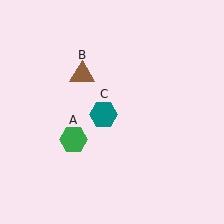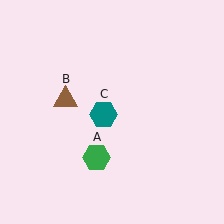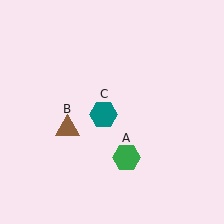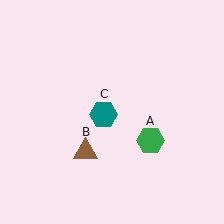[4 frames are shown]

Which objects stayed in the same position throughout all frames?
Teal hexagon (object C) remained stationary.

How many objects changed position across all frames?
2 objects changed position: green hexagon (object A), brown triangle (object B).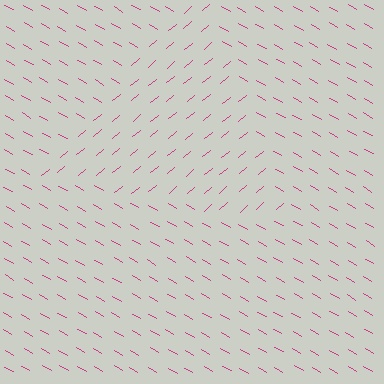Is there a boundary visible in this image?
Yes, there is a texture boundary formed by a change in line orientation.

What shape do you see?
I see a triangle.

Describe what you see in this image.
The image is filled with small magenta line segments. A triangle region in the image has lines oriented differently from the surrounding lines, creating a visible texture boundary.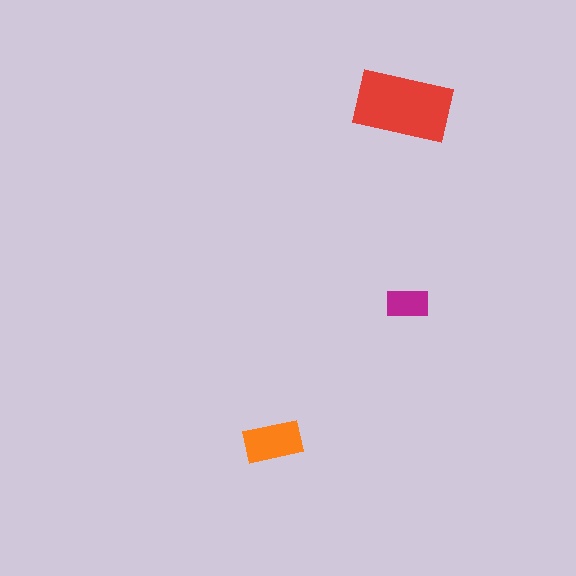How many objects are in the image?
There are 3 objects in the image.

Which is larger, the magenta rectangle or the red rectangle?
The red one.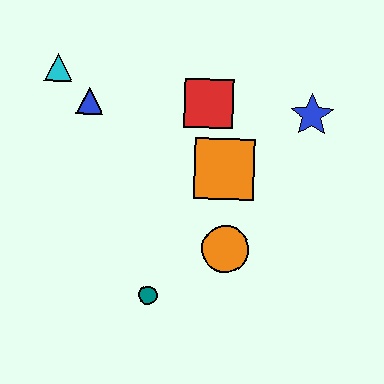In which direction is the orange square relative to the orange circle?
The orange square is above the orange circle.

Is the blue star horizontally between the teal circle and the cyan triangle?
No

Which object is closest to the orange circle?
The orange square is closest to the orange circle.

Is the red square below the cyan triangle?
Yes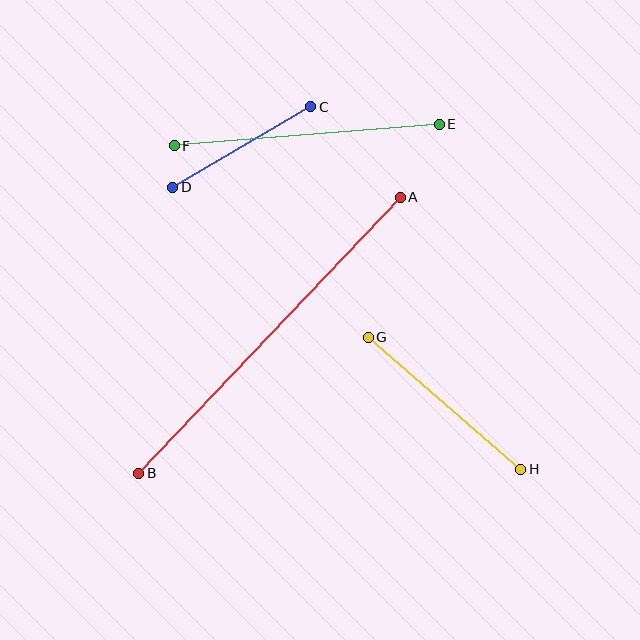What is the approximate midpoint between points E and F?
The midpoint is at approximately (307, 135) pixels.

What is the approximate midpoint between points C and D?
The midpoint is at approximately (242, 147) pixels.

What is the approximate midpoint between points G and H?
The midpoint is at approximately (444, 403) pixels.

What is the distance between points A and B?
The distance is approximately 380 pixels.